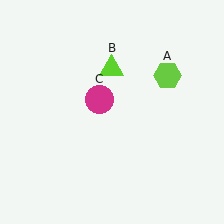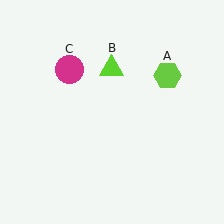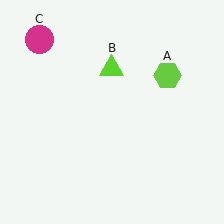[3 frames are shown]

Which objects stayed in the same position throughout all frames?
Lime hexagon (object A) and lime triangle (object B) remained stationary.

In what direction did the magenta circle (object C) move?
The magenta circle (object C) moved up and to the left.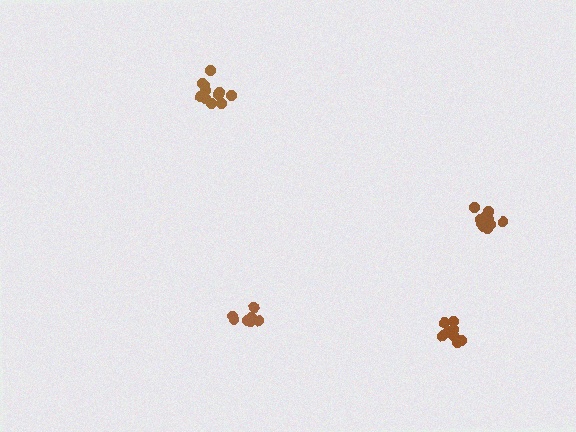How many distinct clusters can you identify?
There are 4 distinct clusters.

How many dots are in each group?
Group 1: 7 dots, Group 2: 12 dots, Group 3: 10 dots, Group 4: 12 dots (41 total).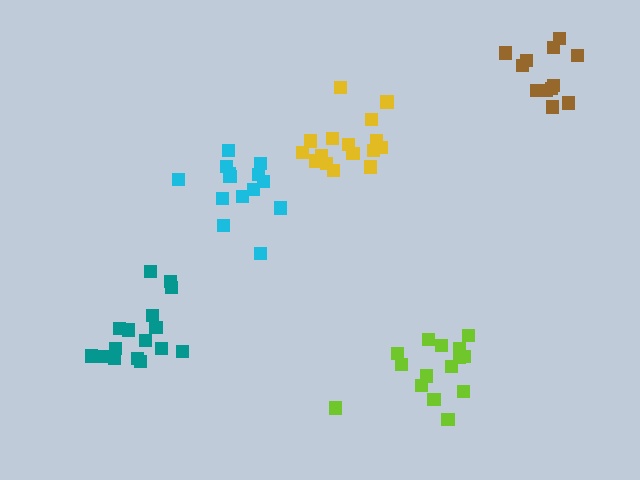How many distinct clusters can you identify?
There are 5 distinct clusters.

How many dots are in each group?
Group 1: 15 dots, Group 2: 16 dots, Group 3: 16 dots, Group 4: 12 dots, Group 5: 14 dots (73 total).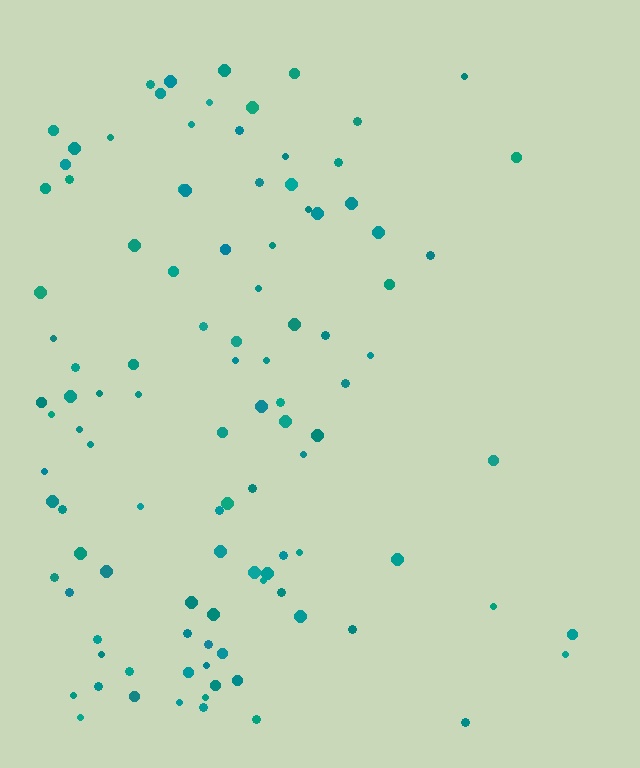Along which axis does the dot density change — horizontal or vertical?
Horizontal.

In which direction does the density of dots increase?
From right to left, with the left side densest.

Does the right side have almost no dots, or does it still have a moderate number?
Still a moderate number, just noticeably fewer than the left.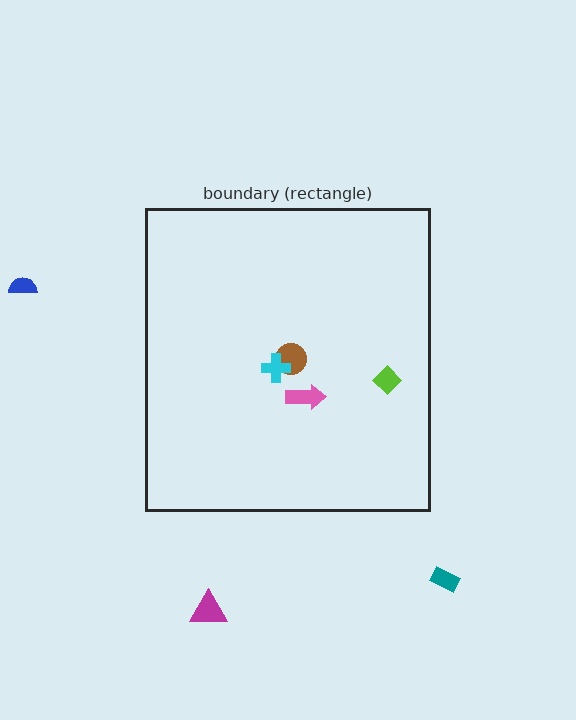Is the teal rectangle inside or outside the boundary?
Outside.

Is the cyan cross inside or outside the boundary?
Inside.